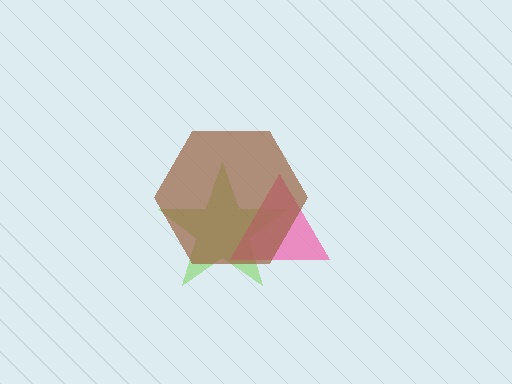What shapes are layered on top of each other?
The layered shapes are: a lime star, a pink triangle, a brown hexagon.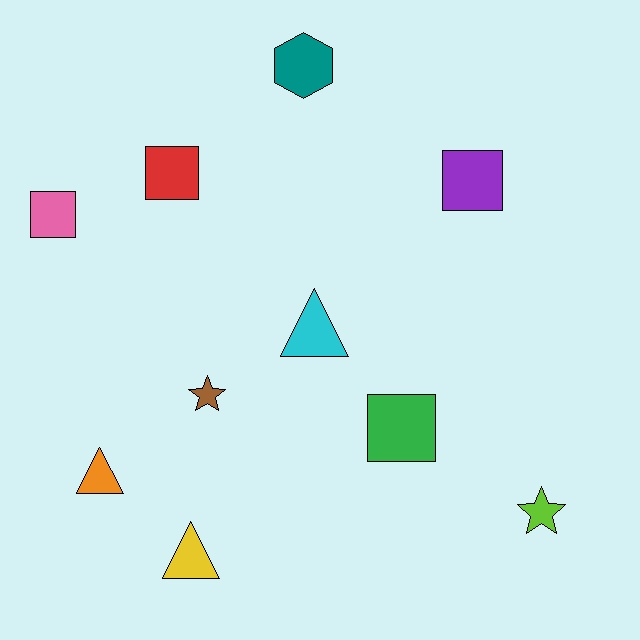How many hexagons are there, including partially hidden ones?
There is 1 hexagon.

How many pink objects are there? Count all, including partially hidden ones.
There is 1 pink object.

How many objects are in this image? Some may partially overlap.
There are 10 objects.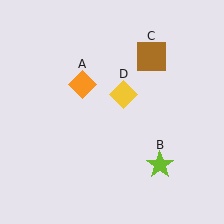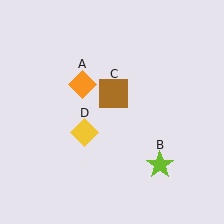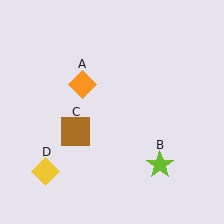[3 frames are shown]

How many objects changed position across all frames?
2 objects changed position: brown square (object C), yellow diamond (object D).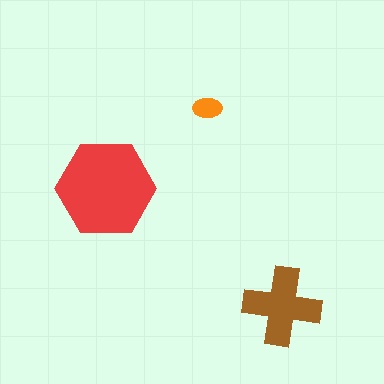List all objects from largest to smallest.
The red hexagon, the brown cross, the orange ellipse.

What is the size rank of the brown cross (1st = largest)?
2nd.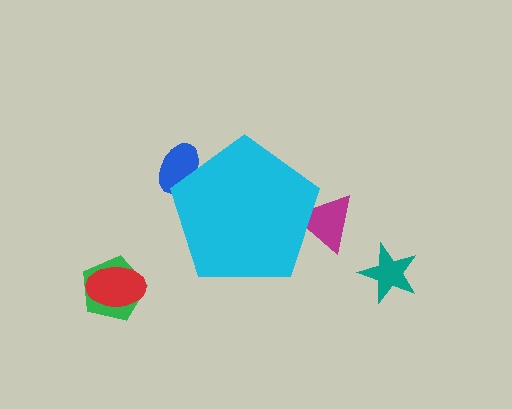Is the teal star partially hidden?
No, the teal star is fully visible.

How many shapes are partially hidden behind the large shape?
2 shapes are partially hidden.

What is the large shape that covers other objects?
A cyan pentagon.